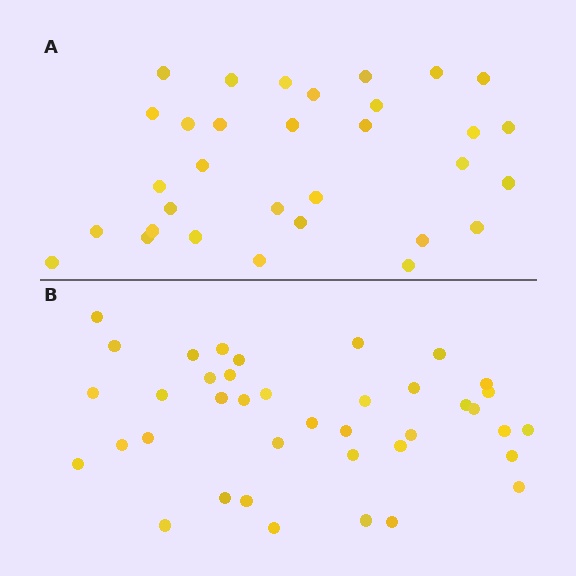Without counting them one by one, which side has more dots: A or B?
Region B (the bottom region) has more dots.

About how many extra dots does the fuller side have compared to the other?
Region B has roughly 8 or so more dots than region A.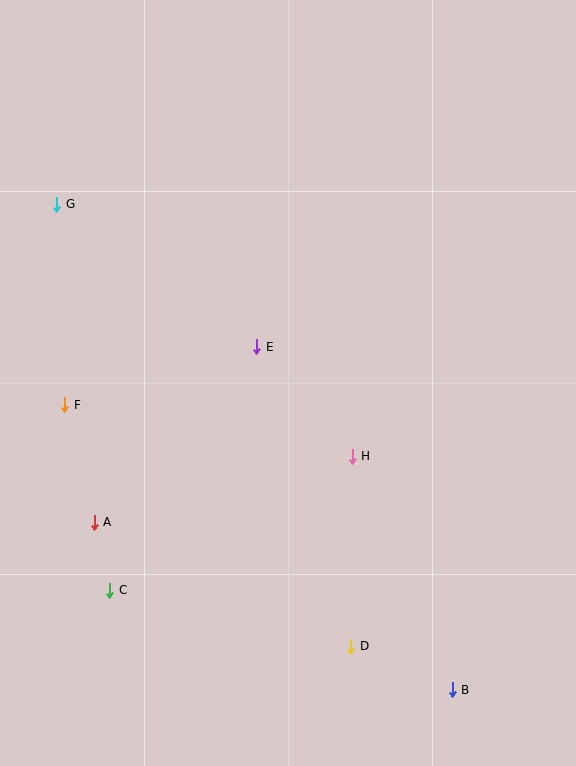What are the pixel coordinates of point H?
Point H is at (352, 456).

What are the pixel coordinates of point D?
Point D is at (351, 646).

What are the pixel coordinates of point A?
Point A is at (94, 522).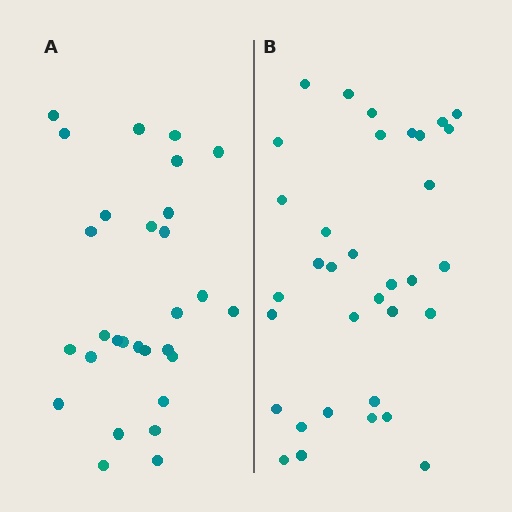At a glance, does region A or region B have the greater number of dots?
Region B (the right region) has more dots.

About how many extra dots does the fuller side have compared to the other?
Region B has about 5 more dots than region A.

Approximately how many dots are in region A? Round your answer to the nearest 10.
About 30 dots. (The exact count is 29, which rounds to 30.)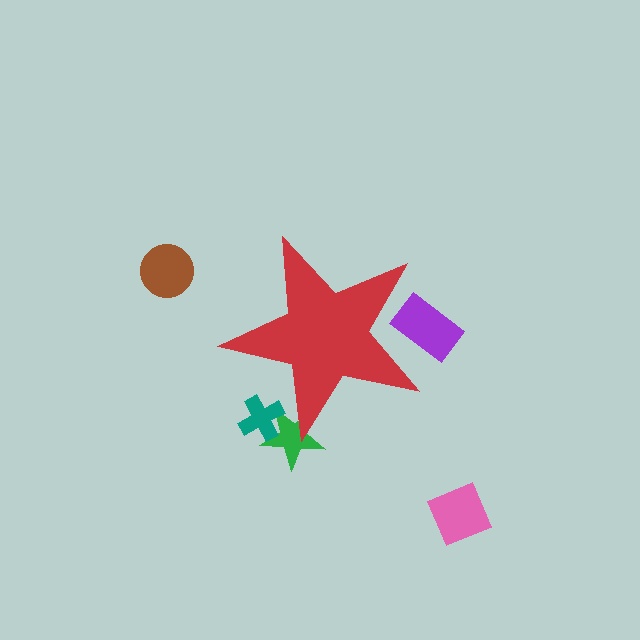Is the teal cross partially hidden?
Yes, the teal cross is partially hidden behind the red star.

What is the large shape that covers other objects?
A red star.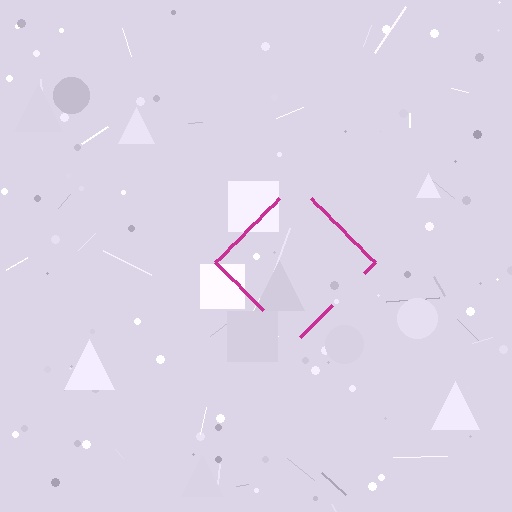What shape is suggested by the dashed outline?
The dashed outline suggests a diamond.